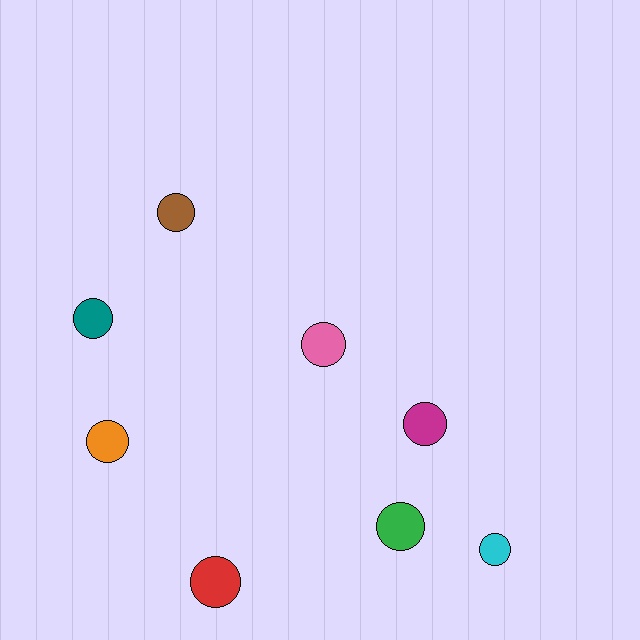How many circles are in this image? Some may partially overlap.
There are 8 circles.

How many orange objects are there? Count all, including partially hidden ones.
There is 1 orange object.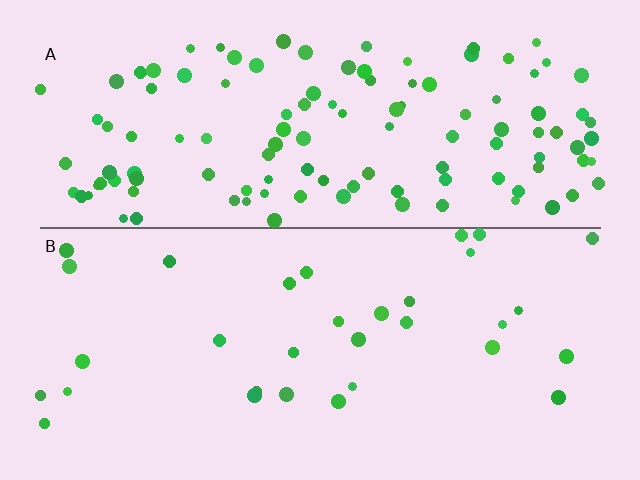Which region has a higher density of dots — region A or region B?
A (the top).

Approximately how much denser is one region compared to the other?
Approximately 3.7× — region A over region B.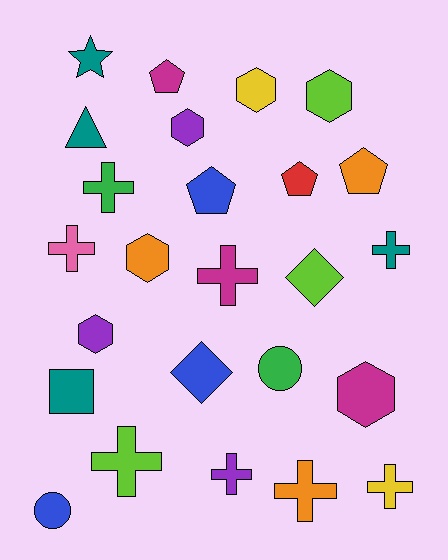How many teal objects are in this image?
There are 4 teal objects.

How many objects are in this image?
There are 25 objects.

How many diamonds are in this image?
There are 2 diamonds.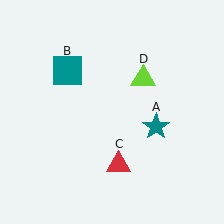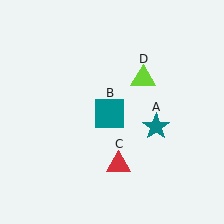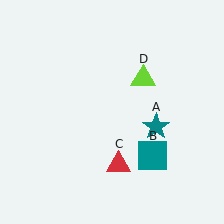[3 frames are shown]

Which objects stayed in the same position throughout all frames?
Teal star (object A) and red triangle (object C) and lime triangle (object D) remained stationary.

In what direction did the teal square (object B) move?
The teal square (object B) moved down and to the right.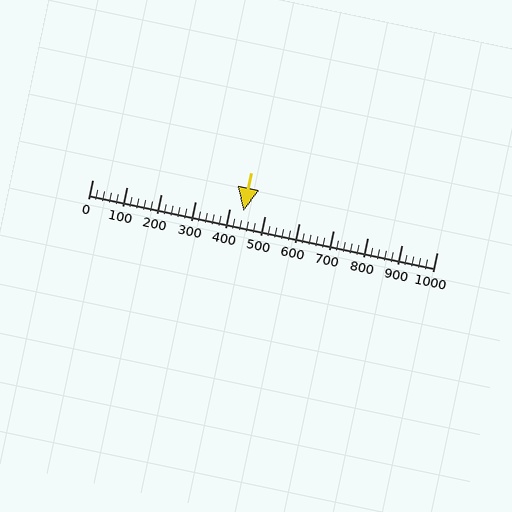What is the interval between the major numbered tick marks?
The major tick marks are spaced 100 units apart.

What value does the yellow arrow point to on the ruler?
The yellow arrow points to approximately 440.